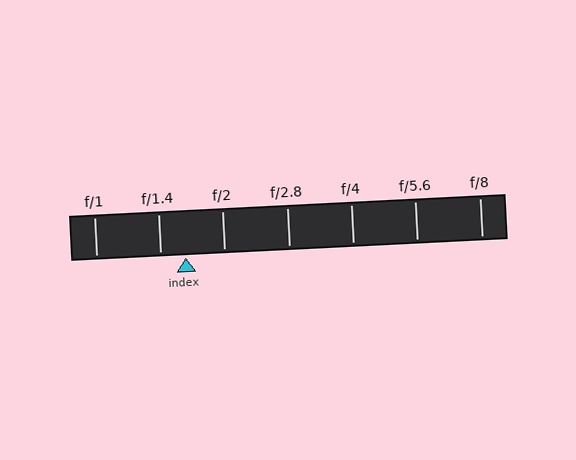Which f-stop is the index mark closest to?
The index mark is closest to f/1.4.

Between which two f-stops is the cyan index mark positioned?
The index mark is between f/1.4 and f/2.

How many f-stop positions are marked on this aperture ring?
There are 7 f-stop positions marked.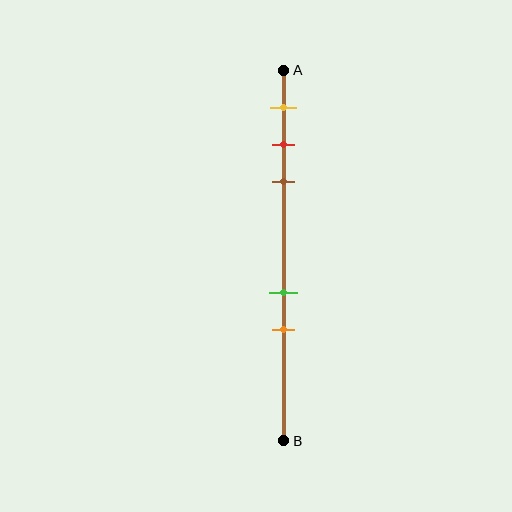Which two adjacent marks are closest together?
The red and brown marks are the closest adjacent pair.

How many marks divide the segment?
There are 5 marks dividing the segment.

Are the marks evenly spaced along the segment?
No, the marks are not evenly spaced.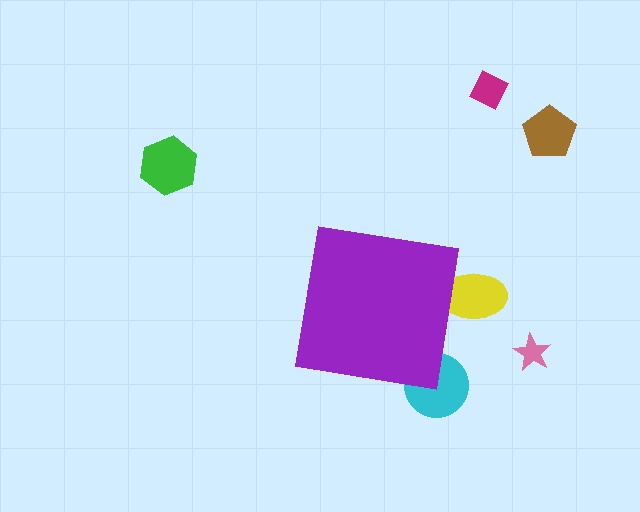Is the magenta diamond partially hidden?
No, the magenta diamond is fully visible.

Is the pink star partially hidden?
No, the pink star is fully visible.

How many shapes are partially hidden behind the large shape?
2 shapes are partially hidden.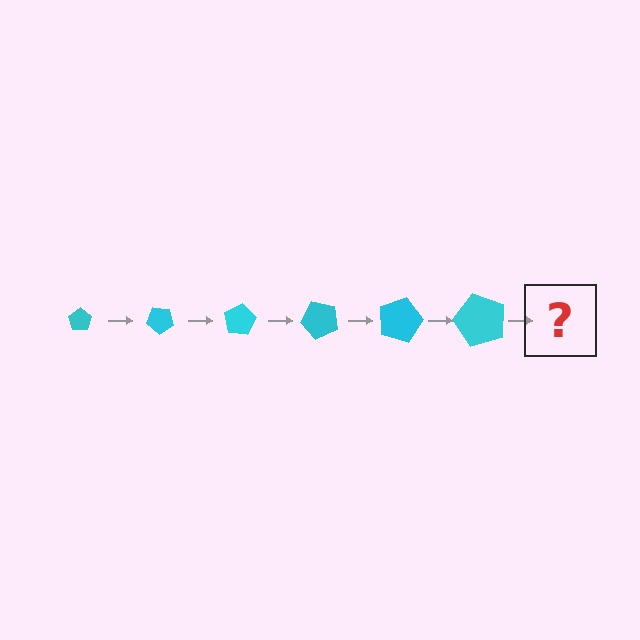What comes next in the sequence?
The next element should be a pentagon, larger than the previous one and rotated 240 degrees from the start.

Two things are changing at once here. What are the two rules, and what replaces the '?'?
The two rules are that the pentagon grows larger each step and it rotates 40 degrees each step. The '?' should be a pentagon, larger than the previous one and rotated 240 degrees from the start.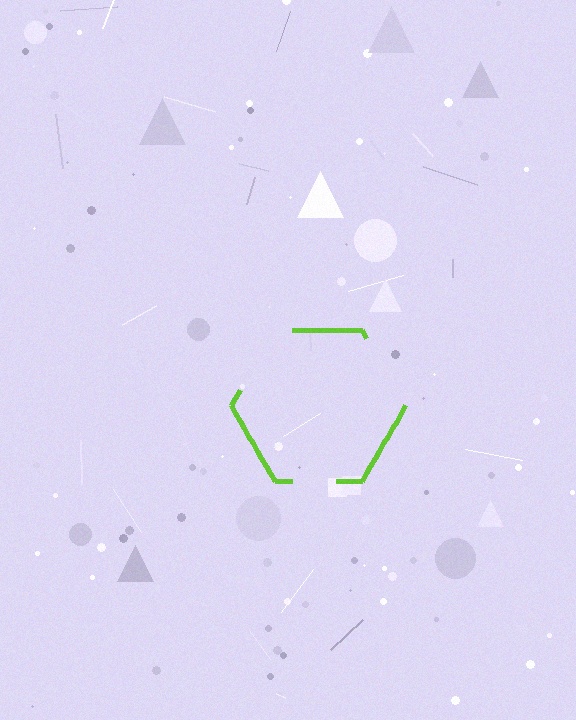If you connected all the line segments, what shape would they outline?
They would outline a hexagon.